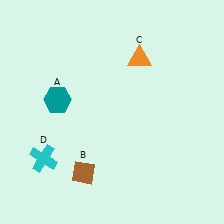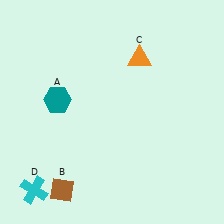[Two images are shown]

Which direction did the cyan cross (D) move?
The cyan cross (D) moved down.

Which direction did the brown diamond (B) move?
The brown diamond (B) moved left.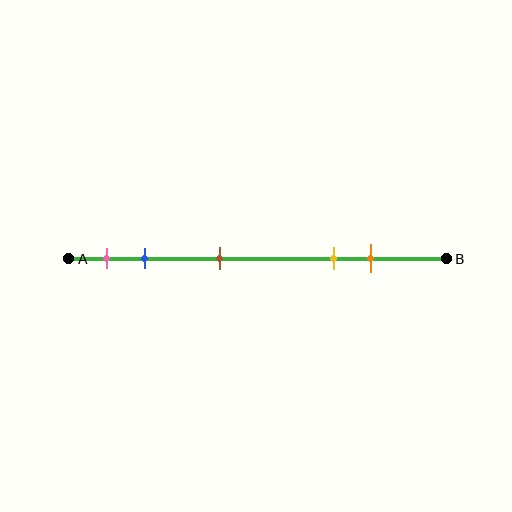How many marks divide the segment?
There are 5 marks dividing the segment.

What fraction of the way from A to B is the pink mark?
The pink mark is approximately 10% (0.1) of the way from A to B.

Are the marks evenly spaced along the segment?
No, the marks are not evenly spaced.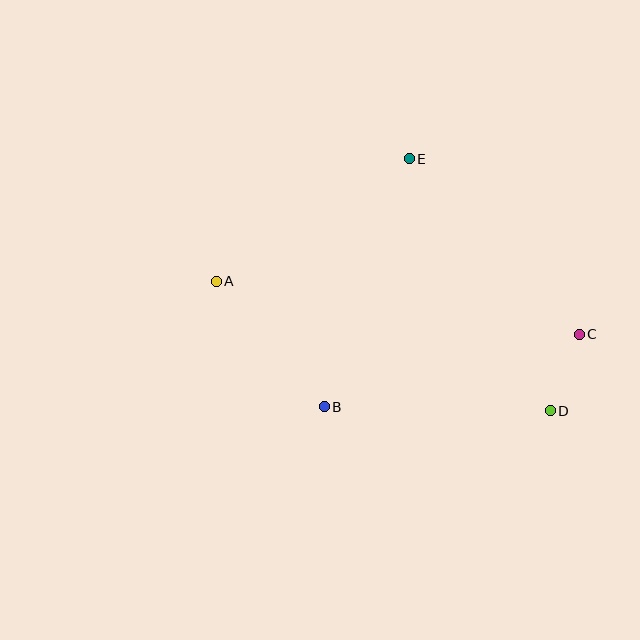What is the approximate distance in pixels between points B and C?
The distance between B and C is approximately 265 pixels.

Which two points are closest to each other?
Points C and D are closest to each other.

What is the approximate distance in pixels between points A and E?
The distance between A and E is approximately 228 pixels.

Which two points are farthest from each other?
Points A and C are farthest from each other.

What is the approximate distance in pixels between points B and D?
The distance between B and D is approximately 226 pixels.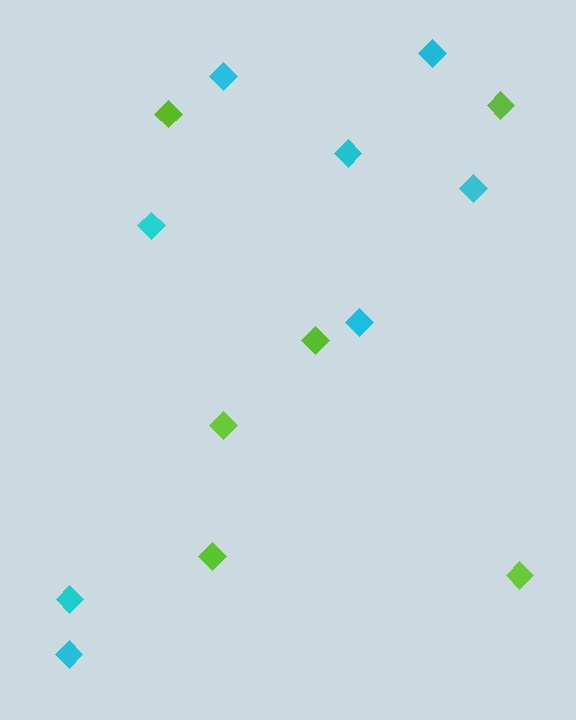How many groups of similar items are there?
There are 2 groups: one group of lime diamonds (6) and one group of cyan diamonds (8).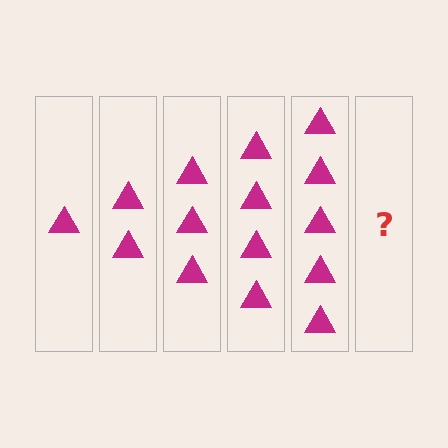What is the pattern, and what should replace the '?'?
The pattern is that each step adds one more triangle. The '?' should be 6 triangles.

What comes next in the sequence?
The next element should be 6 triangles.